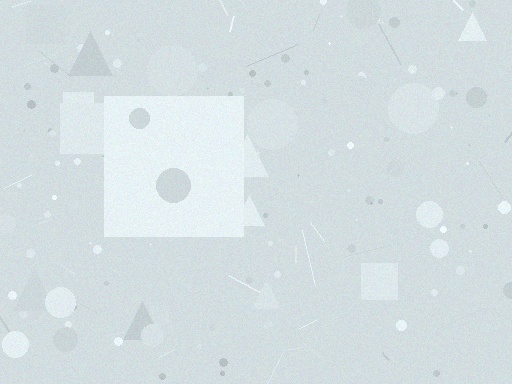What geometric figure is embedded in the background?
A square is embedded in the background.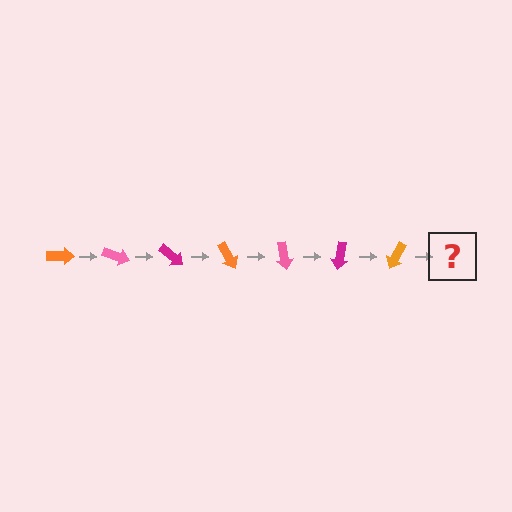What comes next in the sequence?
The next element should be a pink arrow, rotated 140 degrees from the start.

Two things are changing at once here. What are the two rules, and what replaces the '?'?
The two rules are that it rotates 20 degrees each step and the color cycles through orange, pink, and magenta. The '?' should be a pink arrow, rotated 140 degrees from the start.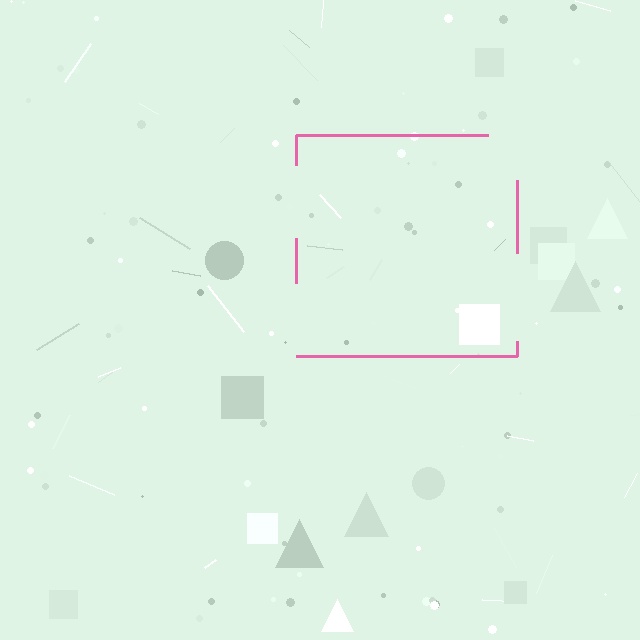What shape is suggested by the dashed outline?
The dashed outline suggests a square.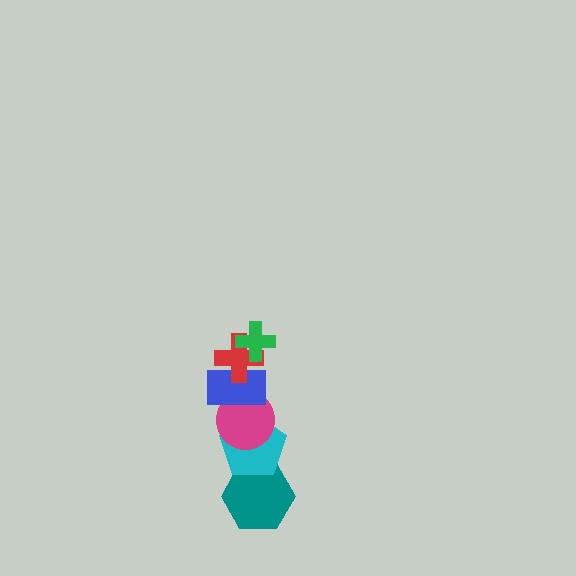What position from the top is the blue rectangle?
The blue rectangle is 3rd from the top.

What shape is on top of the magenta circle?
The blue rectangle is on top of the magenta circle.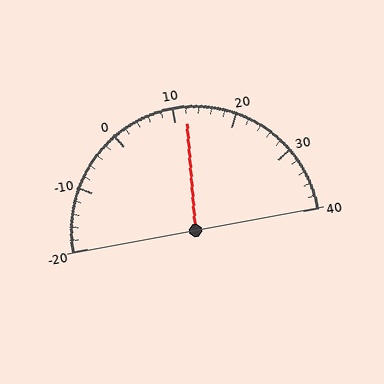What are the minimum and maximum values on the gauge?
The gauge ranges from -20 to 40.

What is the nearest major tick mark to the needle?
The nearest major tick mark is 10.